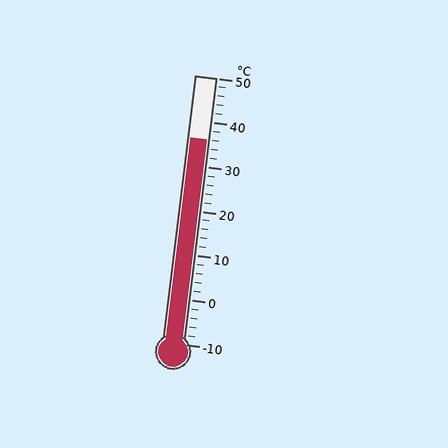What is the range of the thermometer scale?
The thermometer scale ranges from -10°C to 50°C.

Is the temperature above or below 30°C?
The temperature is above 30°C.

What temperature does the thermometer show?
The thermometer shows approximately 36°C.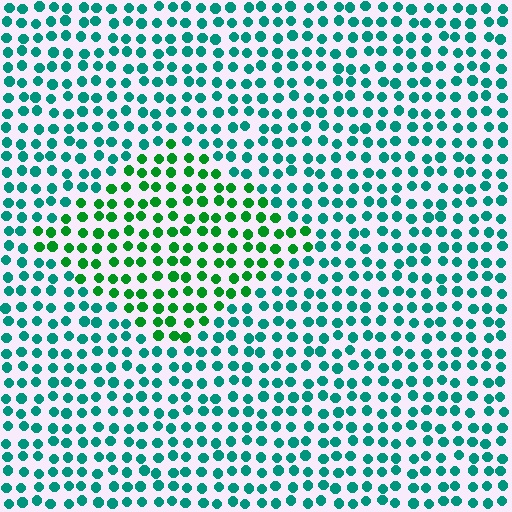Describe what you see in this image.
The image is filled with small teal elements in a uniform arrangement. A diamond-shaped region is visible where the elements are tinted to a slightly different hue, forming a subtle color boundary.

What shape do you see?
I see a diamond.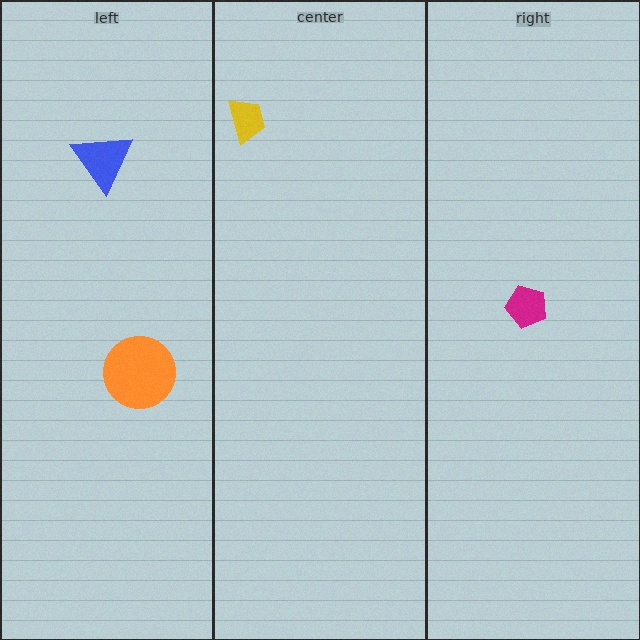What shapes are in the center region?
The yellow trapezoid.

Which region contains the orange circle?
The left region.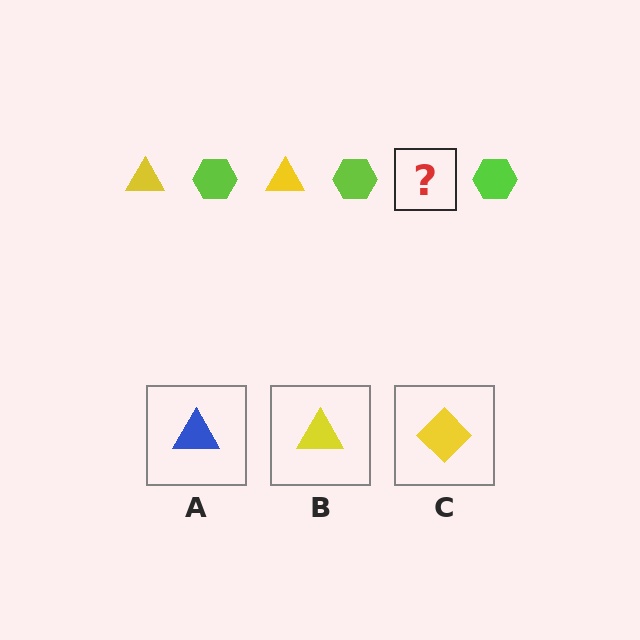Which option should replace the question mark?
Option B.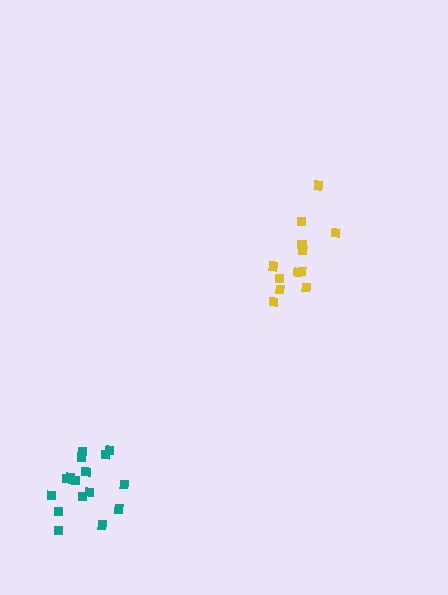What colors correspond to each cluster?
The clusters are colored: teal, yellow.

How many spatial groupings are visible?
There are 2 spatial groupings.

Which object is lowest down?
The teal cluster is bottommost.